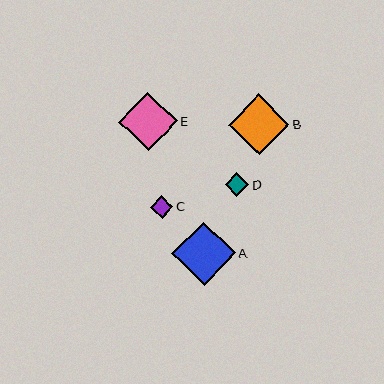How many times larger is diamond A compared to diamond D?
Diamond A is approximately 2.7 times the size of diamond D.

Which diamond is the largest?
Diamond A is the largest with a size of approximately 64 pixels.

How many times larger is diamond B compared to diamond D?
Diamond B is approximately 2.5 times the size of diamond D.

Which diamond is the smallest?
Diamond C is the smallest with a size of approximately 22 pixels.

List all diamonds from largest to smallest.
From largest to smallest: A, B, E, D, C.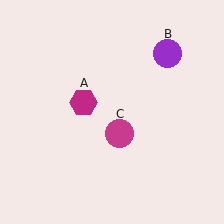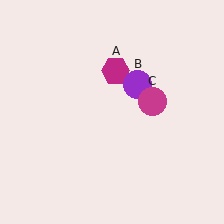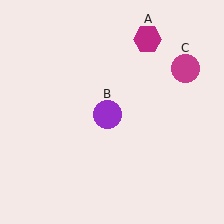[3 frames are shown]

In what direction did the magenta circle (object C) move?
The magenta circle (object C) moved up and to the right.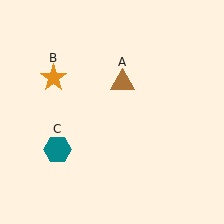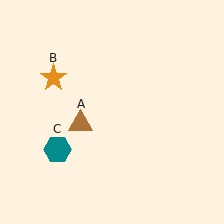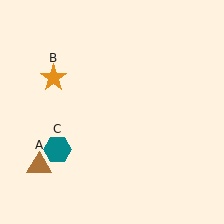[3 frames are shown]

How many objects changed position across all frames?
1 object changed position: brown triangle (object A).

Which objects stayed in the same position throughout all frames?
Orange star (object B) and teal hexagon (object C) remained stationary.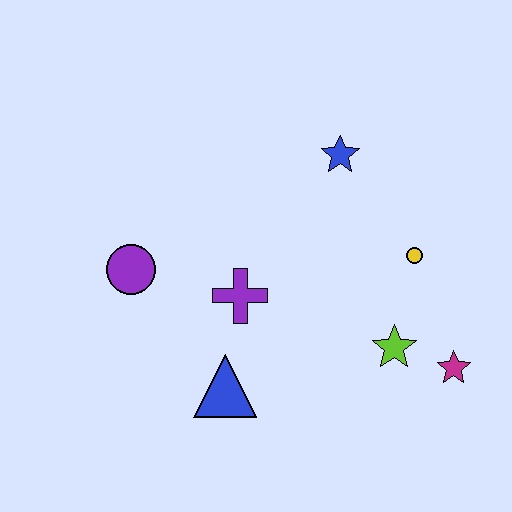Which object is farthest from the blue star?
The blue triangle is farthest from the blue star.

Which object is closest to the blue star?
The yellow circle is closest to the blue star.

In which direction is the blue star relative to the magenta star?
The blue star is above the magenta star.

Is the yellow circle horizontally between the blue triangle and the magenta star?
Yes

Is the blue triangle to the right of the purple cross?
No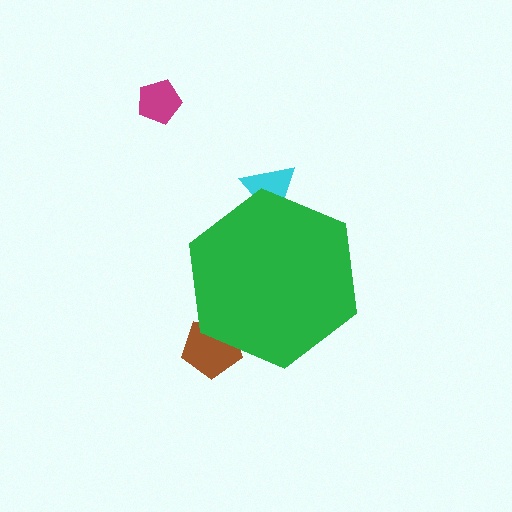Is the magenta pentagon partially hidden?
No, the magenta pentagon is fully visible.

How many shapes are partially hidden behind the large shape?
2 shapes are partially hidden.